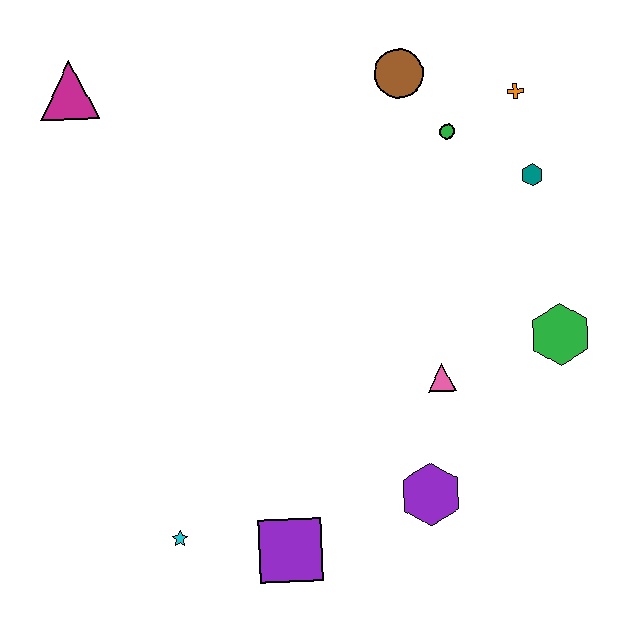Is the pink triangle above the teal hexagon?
No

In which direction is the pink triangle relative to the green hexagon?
The pink triangle is to the left of the green hexagon.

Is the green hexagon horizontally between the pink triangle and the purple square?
No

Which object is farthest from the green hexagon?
The magenta triangle is farthest from the green hexagon.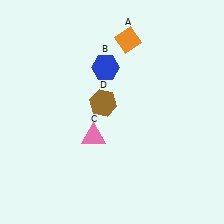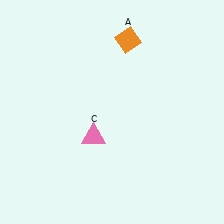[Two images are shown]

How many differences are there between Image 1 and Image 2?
There are 2 differences between the two images.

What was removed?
The blue hexagon (B), the brown hexagon (D) were removed in Image 2.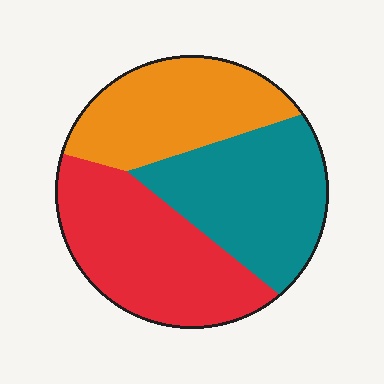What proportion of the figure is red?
Red covers 37% of the figure.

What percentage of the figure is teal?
Teal takes up between a quarter and a half of the figure.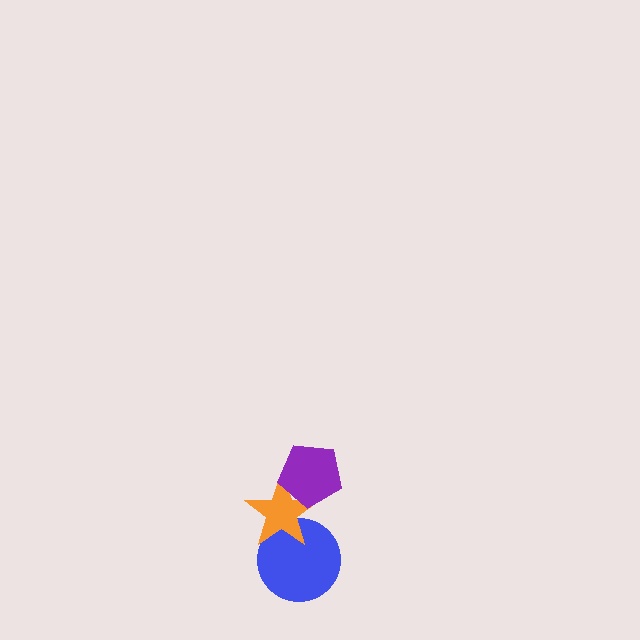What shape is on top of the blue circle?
The orange star is on top of the blue circle.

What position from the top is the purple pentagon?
The purple pentagon is 1st from the top.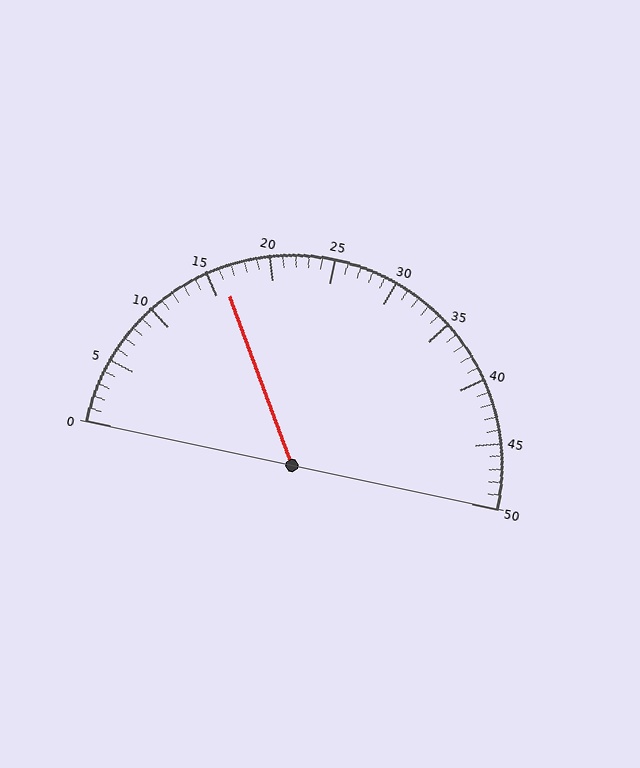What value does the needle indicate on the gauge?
The needle indicates approximately 16.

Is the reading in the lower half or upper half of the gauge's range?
The reading is in the lower half of the range (0 to 50).